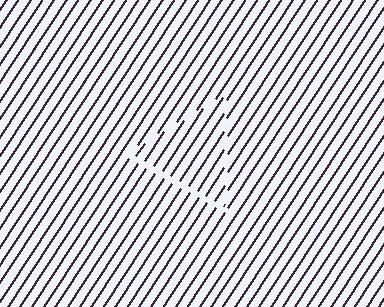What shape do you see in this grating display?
An illusory triangle. The interior of the shape contains the same grating, shifted by half a period — the contour is defined by the phase discontinuity where line-ends from the inner and outer gratings abut.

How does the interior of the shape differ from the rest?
The interior of the shape contains the same grating, shifted by half a period — the contour is defined by the phase discontinuity where line-ends from the inner and outer gratings abut.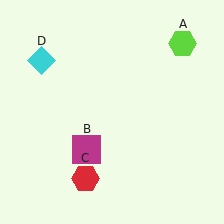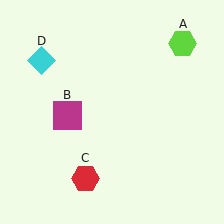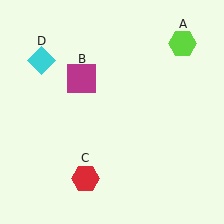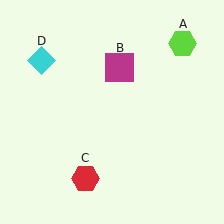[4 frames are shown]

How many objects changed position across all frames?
1 object changed position: magenta square (object B).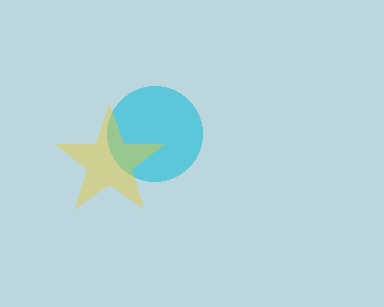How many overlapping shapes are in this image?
There are 2 overlapping shapes in the image.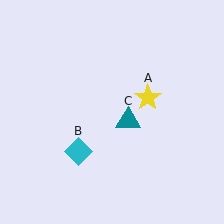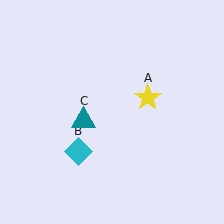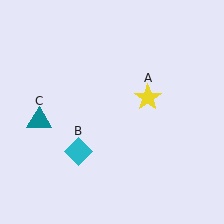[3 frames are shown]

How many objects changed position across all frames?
1 object changed position: teal triangle (object C).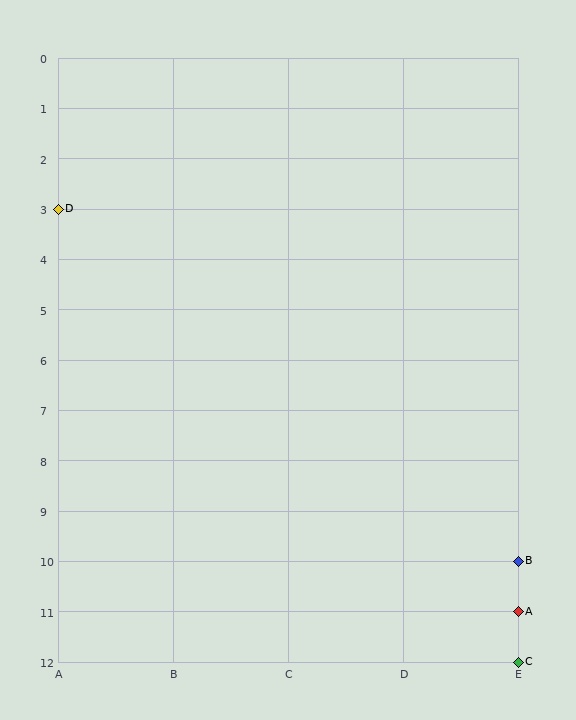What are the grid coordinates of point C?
Point C is at grid coordinates (E, 12).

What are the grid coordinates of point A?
Point A is at grid coordinates (E, 11).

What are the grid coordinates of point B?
Point B is at grid coordinates (E, 10).